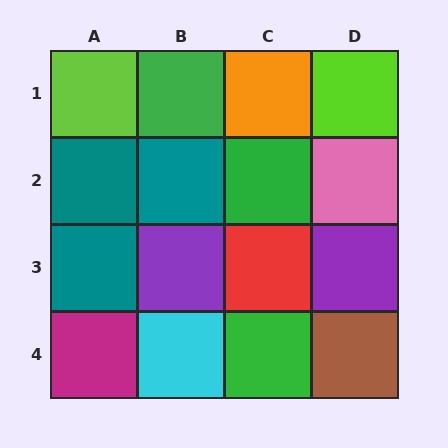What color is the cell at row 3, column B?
Purple.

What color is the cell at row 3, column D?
Purple.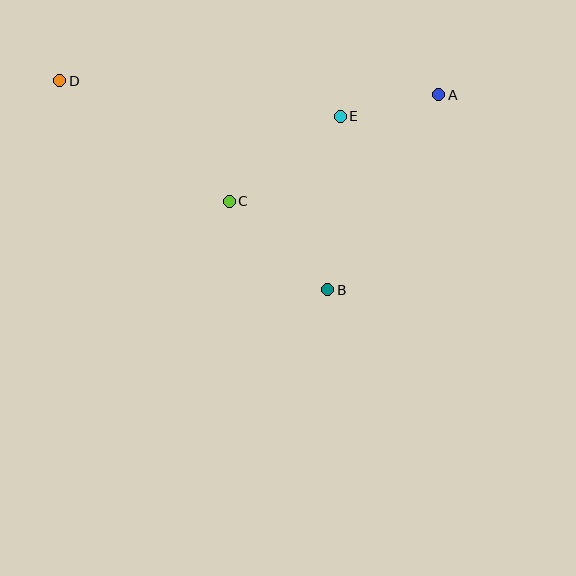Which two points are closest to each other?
Points A and E are closest to each other.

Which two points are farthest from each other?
Points A and D are farthest from each other.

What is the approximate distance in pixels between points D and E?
The distance between D and E is approximately 283 pixels.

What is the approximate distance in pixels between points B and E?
The distance between B and E is approximately 174 pixels.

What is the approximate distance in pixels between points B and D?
The distance between B and D is approximately 340 pixels.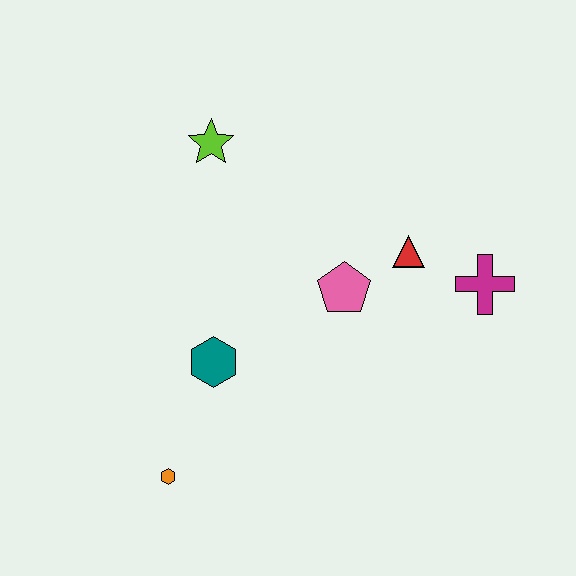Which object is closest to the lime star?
The pink pentagon is closest to the lime star.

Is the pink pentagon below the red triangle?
Yes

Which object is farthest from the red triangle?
The orange hexagon is farthest from the red triangle.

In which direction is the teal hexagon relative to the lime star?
The teal hexagon is below the lime star.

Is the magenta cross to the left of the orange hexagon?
No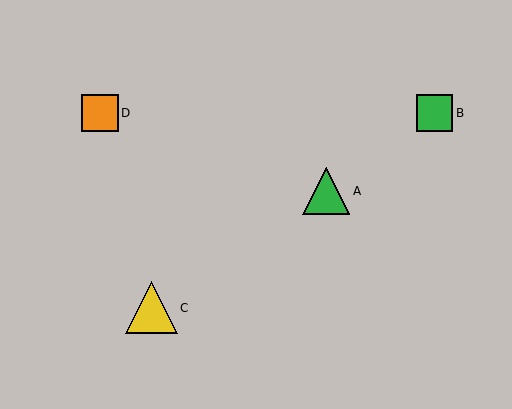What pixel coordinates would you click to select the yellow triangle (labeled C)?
Click at (152, 308) to select the yellow triangle C.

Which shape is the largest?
The yellow triangle (labeled C) is the largest.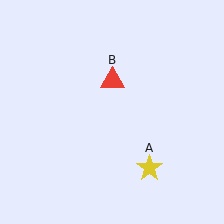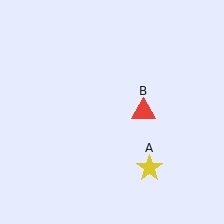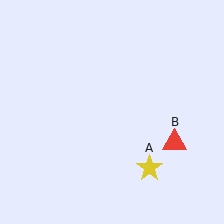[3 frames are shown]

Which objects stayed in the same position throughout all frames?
Yellow star (object A) remained stationary.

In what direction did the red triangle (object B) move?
The red triangle (object B) moved down and to the right.